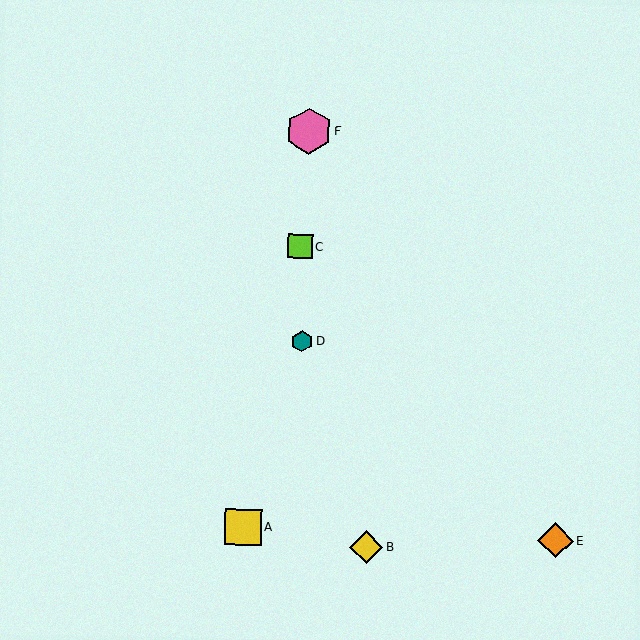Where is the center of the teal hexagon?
The center of the teal hexagon is at (302, 341).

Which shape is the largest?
The pink hexagon (labeled F) is the largest.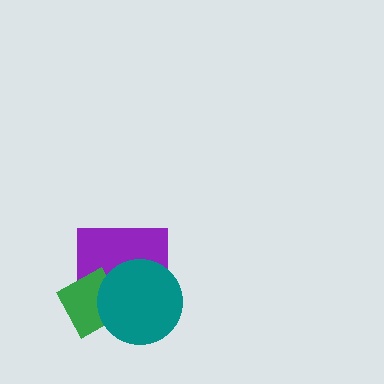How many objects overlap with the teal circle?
2 objects overlap with the teal circle.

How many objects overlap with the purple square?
2 objects overlap with the purple square.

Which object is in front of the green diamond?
The teal circle is in front of the green diamond.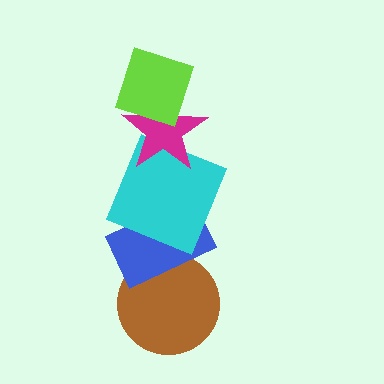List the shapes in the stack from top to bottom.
From top to bottom: the lime diamond, the magenta star, the cyan square, the blue rectangle, the brown circle.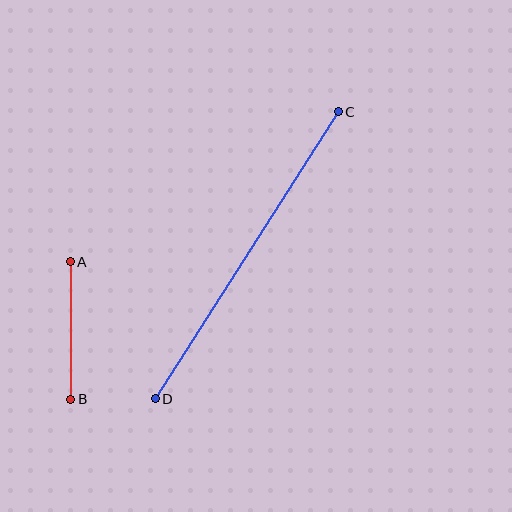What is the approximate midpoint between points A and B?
The midpoint is at approximately (71, 331) pixels.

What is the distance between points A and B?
The distance is approximately 138 pixels.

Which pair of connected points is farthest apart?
Points C and D are farthest apart.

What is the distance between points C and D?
The distance is approximately 340 pixels.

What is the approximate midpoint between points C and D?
The midpoint is at approximately (247, 255) pixels.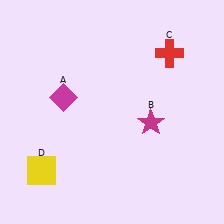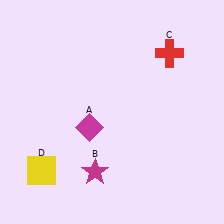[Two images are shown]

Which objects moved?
The objects that moved are: the magenta diamond (A), the magenta star (B).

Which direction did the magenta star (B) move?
The magenta star (B) moved left.